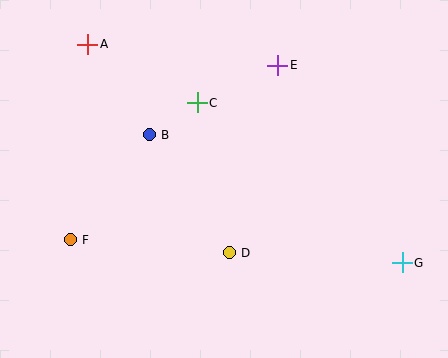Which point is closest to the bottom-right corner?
Point G is closest to the bottom-right corner.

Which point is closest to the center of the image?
Point D at (229, 253) is closest to the center.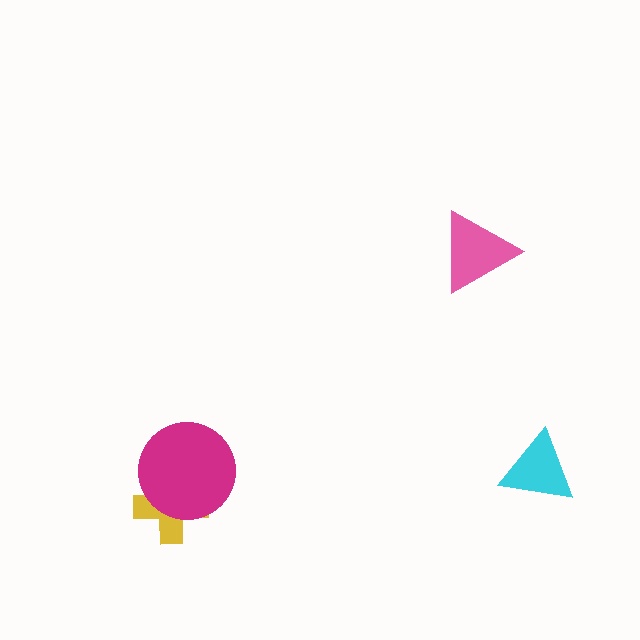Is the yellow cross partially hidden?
Yes, it is partially covered by another shape.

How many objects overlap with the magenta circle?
1 object overlaps with the magenta circle.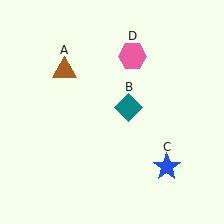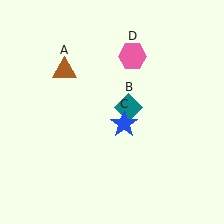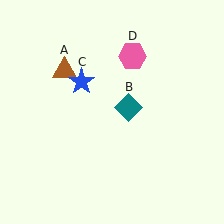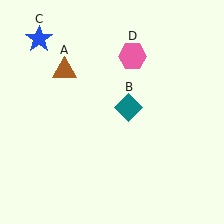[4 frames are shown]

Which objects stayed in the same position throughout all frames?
Brown triangle (object A) and teal diamond (object B) and pink hexagon (object D) remained stationary.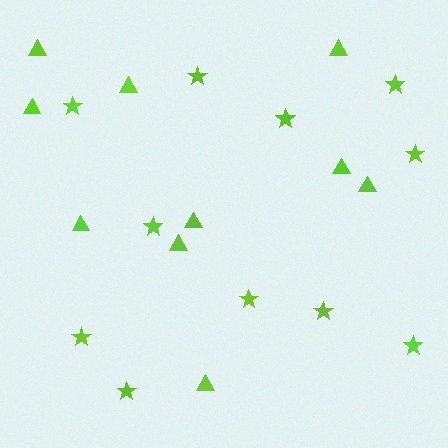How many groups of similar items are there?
There are 2 groups: one group of triangles (10) and one group of stars (11).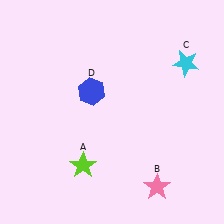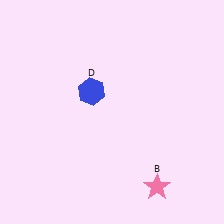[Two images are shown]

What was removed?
The cyan star (C), the lime star (A) were removed in Image 2.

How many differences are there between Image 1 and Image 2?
There are 2 differences between the two images.